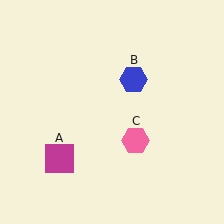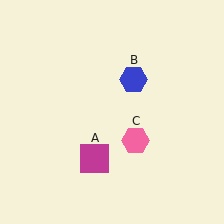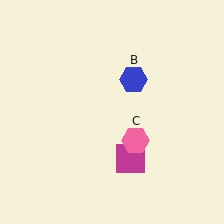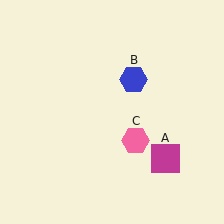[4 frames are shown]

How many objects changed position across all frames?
1 object changed position: magenta square (object A).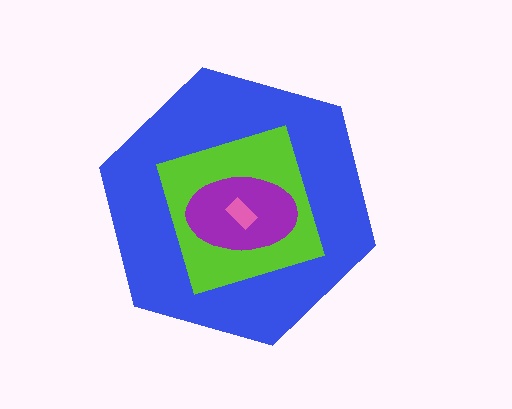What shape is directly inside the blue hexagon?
The lime diamond.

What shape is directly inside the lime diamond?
The purple ellipse.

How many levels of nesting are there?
4.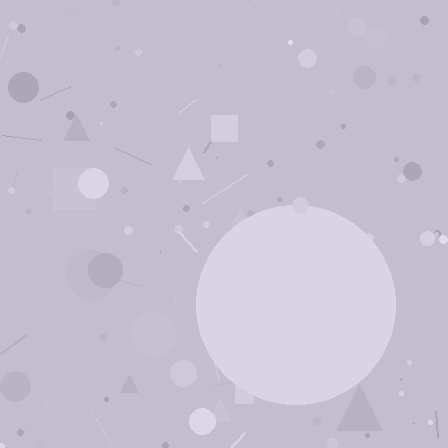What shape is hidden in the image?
A circle is hidden in the image.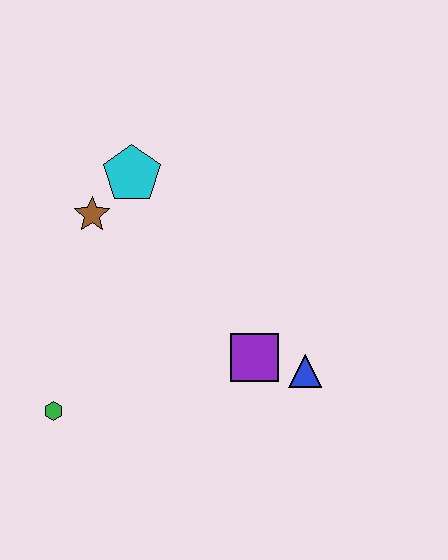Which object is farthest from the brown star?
The blue triangle is farthest from the brown star.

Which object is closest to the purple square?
The blue triangle is closest to the purple square.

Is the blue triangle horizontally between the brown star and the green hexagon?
No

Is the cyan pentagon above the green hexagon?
Yes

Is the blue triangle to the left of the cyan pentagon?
No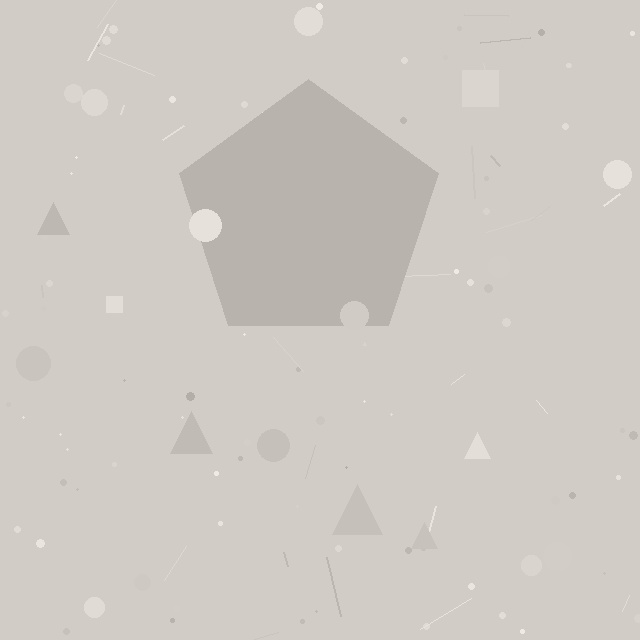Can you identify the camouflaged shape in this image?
The camouflaged shape is a pentagon.